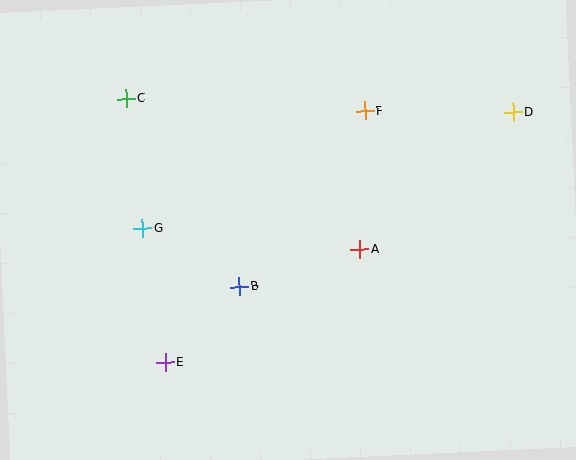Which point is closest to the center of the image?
Point A at (360, 249) is closest to the center.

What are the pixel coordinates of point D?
Point D is at (513, 112).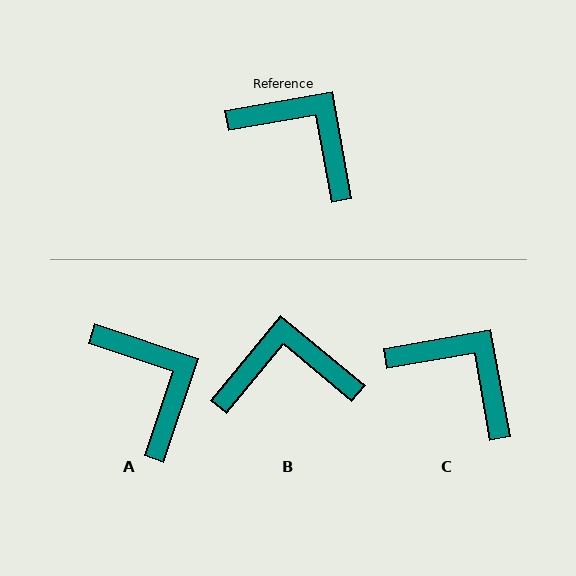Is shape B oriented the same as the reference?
No, it is off by about 40 degrees.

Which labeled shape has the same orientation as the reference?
C.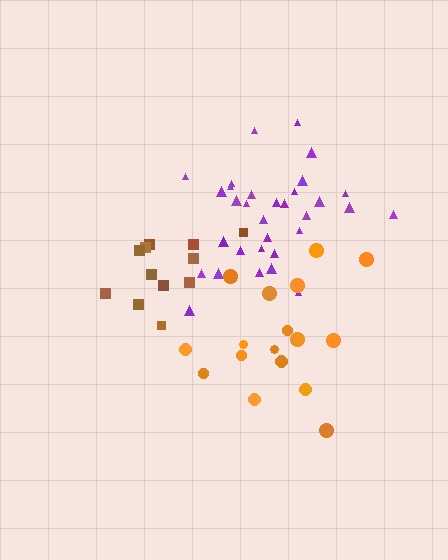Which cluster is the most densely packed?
Purple.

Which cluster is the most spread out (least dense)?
Orange.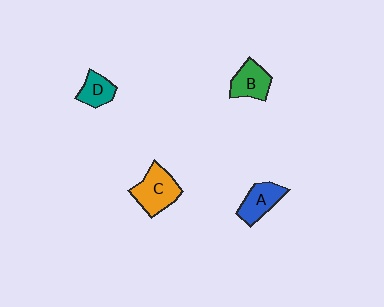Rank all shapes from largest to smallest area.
From largest to smallest: C (orange), A (blue), B (green), D (teal).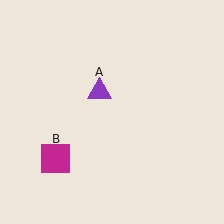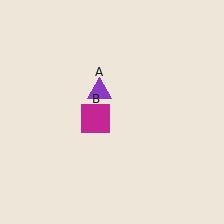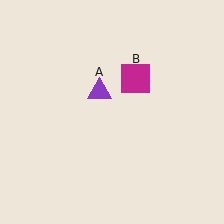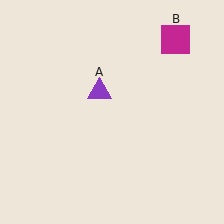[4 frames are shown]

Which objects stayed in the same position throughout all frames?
Purple triangle (object A) remained stationary.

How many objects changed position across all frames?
1 object changed position: magenta square (object B).